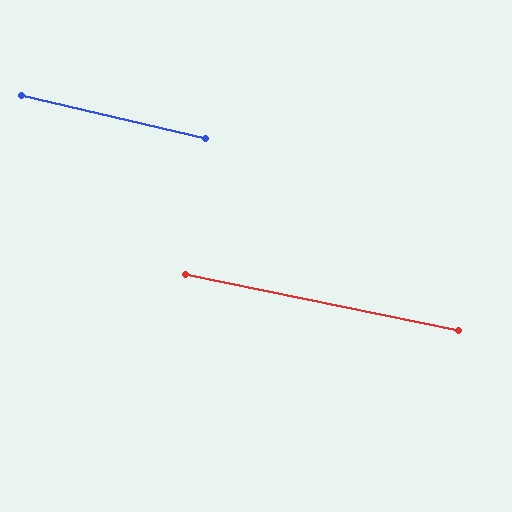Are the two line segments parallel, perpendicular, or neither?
Parallel — their directions differ by only 1.7°.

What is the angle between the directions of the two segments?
Approximately 2 degrees.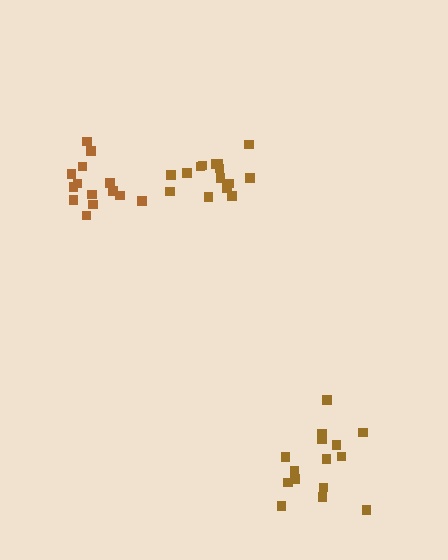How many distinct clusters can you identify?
There are 3 distinct clusters.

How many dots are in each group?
Group 1: 15 dots, Group 2: 15 dots, Group 3: 15 dots (45 total).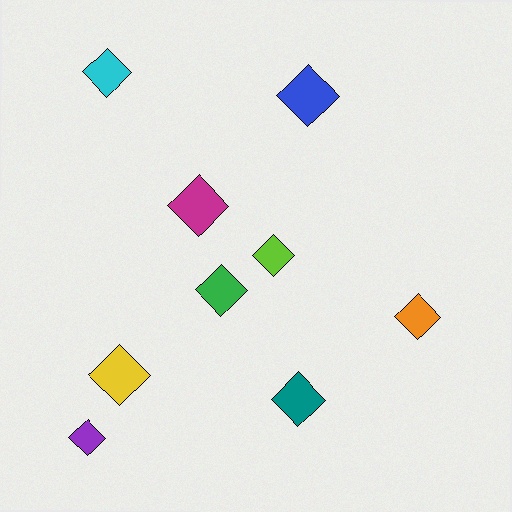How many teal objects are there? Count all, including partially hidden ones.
There is 1 teal object.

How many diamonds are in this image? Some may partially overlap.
There are 9 diamonds.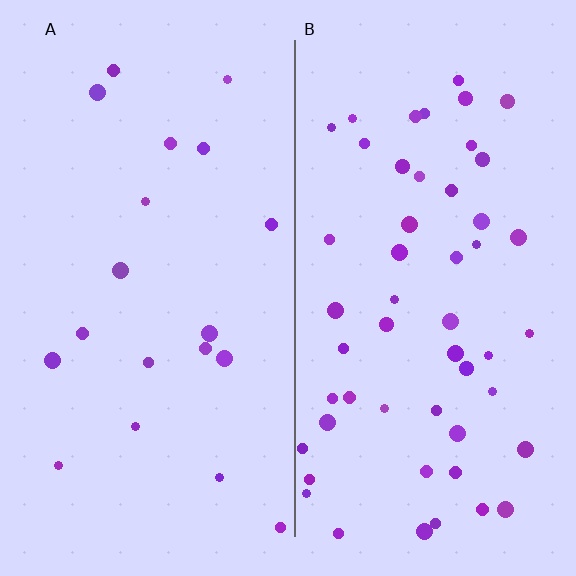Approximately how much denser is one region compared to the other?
Approximately 2.8× — region B over region A.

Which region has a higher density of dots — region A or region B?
B (the right).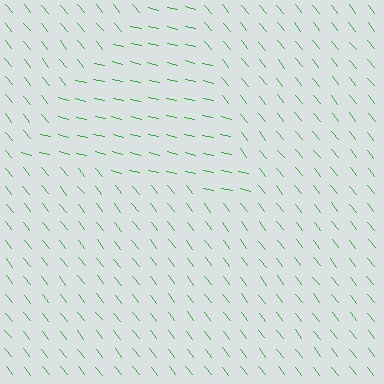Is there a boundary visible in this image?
Yes, there is a texture boundary formed by a change in line orientation.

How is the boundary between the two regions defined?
The boundary is defined purely by a change in line orientation (approximately 38 degrees difference). All lines are the same color and thickness.